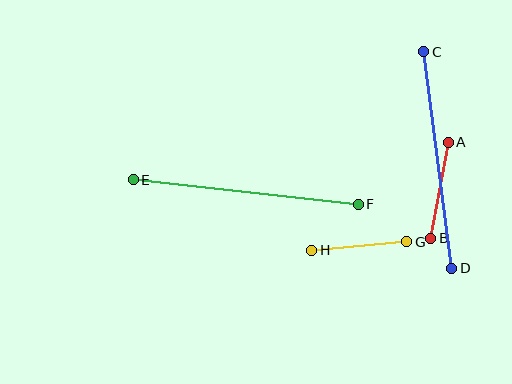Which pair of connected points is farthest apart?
Points E and F are farthest apart.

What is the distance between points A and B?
The distance is approximately 98 pixels.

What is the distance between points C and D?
The distance is approximately 218 pixels.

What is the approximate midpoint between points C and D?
The midpoint is at approximately (438, 160) pixels.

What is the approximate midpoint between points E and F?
The midpoint is at approximately (246, 192) pixels.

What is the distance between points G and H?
The distance is approximately 95 pixels.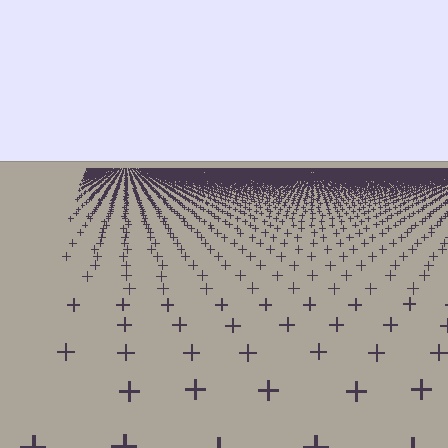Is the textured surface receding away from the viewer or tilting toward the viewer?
The surface is receding away from the viewer. Texture elements get smaller and denser toward the top.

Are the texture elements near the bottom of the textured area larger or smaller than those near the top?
Larger. Near the bottom, elements are closer to the viewer and appear at a bigger on-screen size.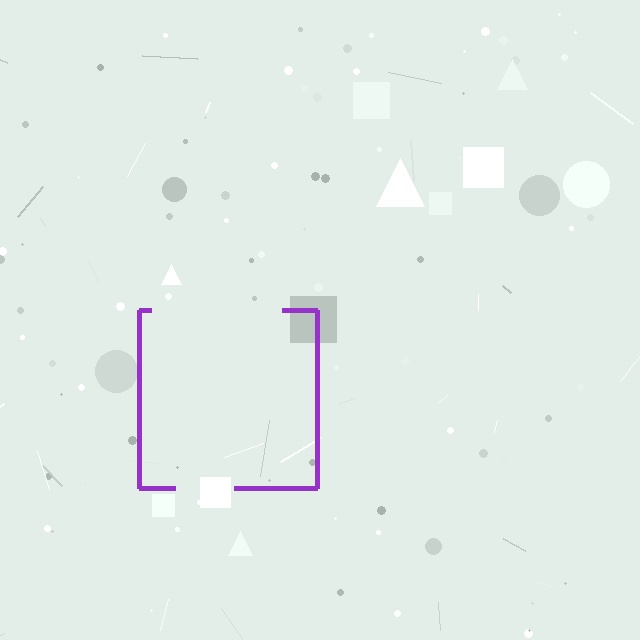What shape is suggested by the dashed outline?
The dashed outline suggests a square.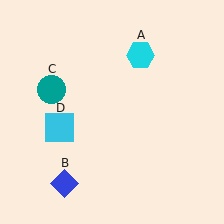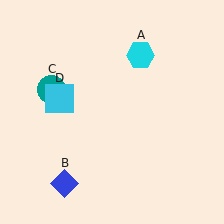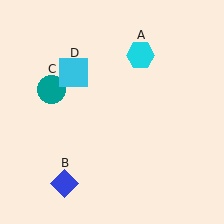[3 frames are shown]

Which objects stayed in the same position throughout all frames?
Cyan hexagon (object A) and blue diamond (object B) and teal circle (object C) remained stationary.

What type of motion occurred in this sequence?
The cyan square (object D) rotated clockwise around the center of the scene.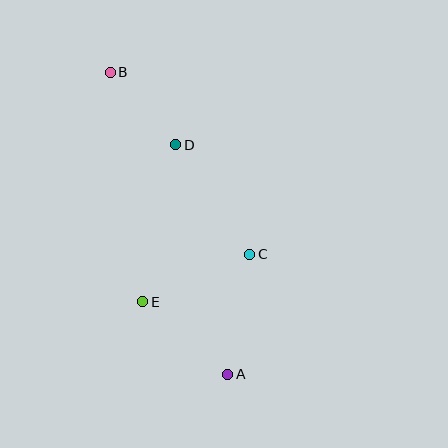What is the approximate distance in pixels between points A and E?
The distance between A and E is approximately 111 pixels.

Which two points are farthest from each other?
Points A and B are farthest from each other.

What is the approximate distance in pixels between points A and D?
The distance between A and D is approximately 235 pixels.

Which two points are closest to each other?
Points B and D are closest to each other.